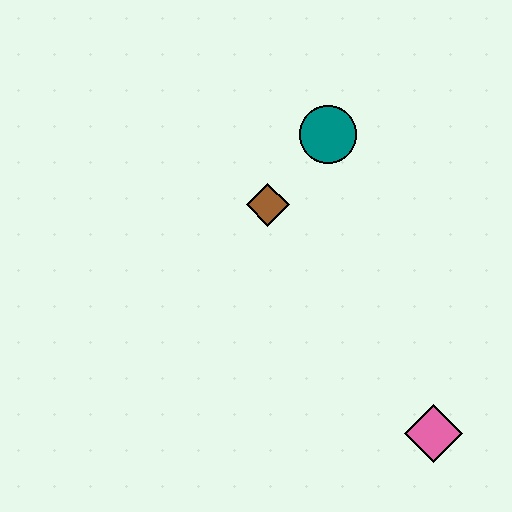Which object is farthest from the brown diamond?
The pink diamond is farthest from the brown diamond.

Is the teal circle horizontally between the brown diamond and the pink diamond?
Yes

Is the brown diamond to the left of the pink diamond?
Yes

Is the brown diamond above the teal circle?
No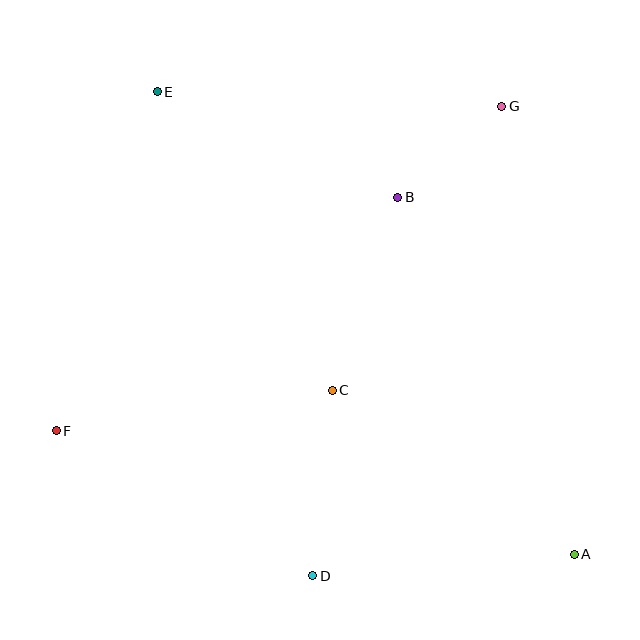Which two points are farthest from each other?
Points A and E are farthest from each other.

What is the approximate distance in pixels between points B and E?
The distance between B and E is approximately 263 pixels.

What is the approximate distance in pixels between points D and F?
The distance between D and F is approximately 295 pixels.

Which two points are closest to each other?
Points B and G are closest to each other.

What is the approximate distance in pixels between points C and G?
The distance between C and G is approximately 331 pixels.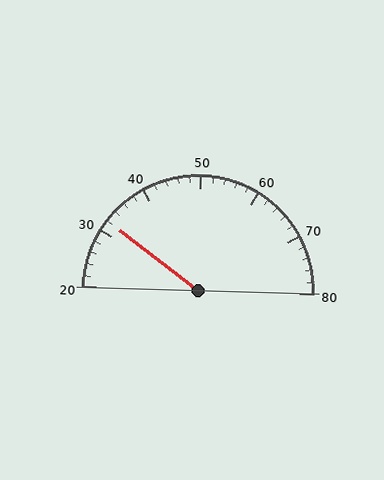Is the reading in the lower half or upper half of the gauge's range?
The reading is in the lower half of the range (20 to 80).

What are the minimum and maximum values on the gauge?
The gauge ranges from 20 to 80.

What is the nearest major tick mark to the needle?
The nearest major tick mark is 30.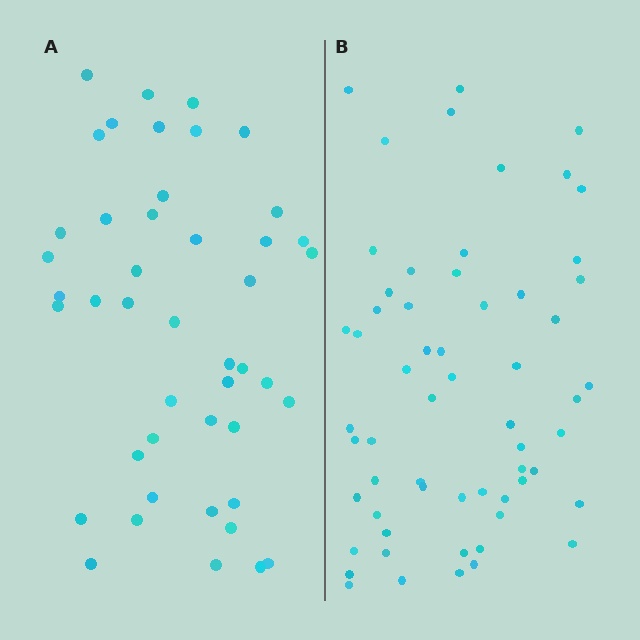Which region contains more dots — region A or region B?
Region B (the right region) has more dots.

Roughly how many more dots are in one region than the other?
Region B has approximately 15 more dots than region A.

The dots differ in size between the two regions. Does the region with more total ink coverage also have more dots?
No. Region A has more total ink coverage because its dots are larger, but region B actually contains more individual dots. Total area can be misleading — the number of items is what matters here.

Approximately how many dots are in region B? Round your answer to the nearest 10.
About 60 dots.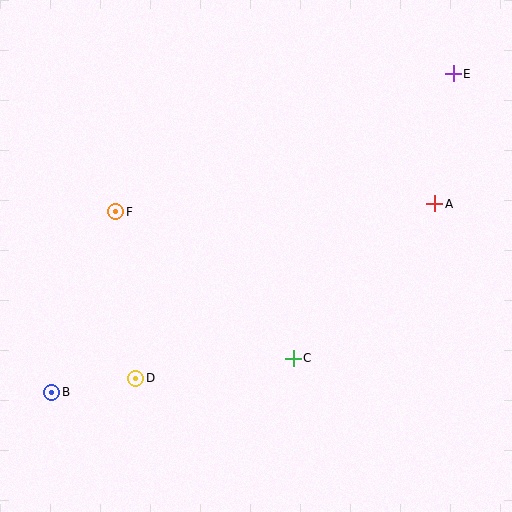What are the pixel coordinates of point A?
Point A is at (435, 204).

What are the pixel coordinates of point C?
Point C is at (293, 358).